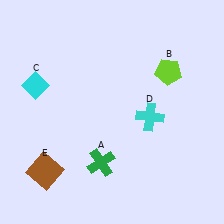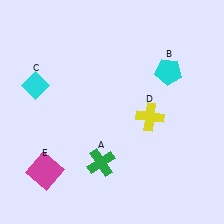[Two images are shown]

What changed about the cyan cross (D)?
In Image 1, D is cyan. In Image 2, it changed to yellow.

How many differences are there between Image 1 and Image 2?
There are 3 differences between the two images.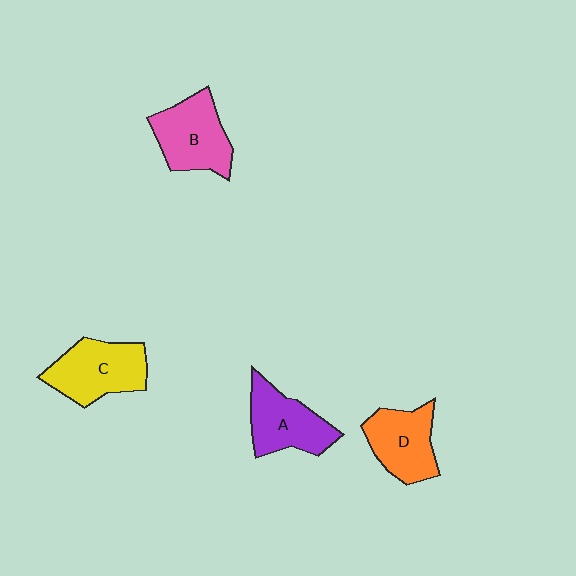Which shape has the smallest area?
Shape D (orange).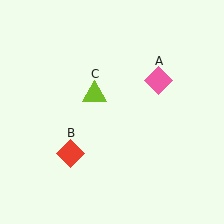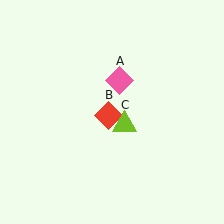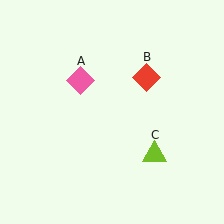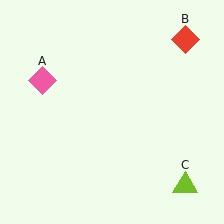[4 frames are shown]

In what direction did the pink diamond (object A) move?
The pink diamond (object A) moved left.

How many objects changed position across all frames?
3 objects changed position: pink diamond (object A), red diamond (object B), lime triangle (object C).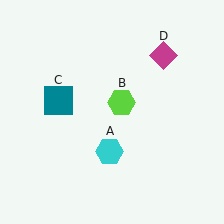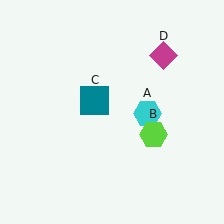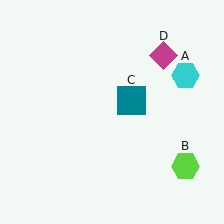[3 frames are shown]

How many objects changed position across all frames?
3 objects changed position: cyan hexagon (object A), lime hexagon (object B), teal square (object C).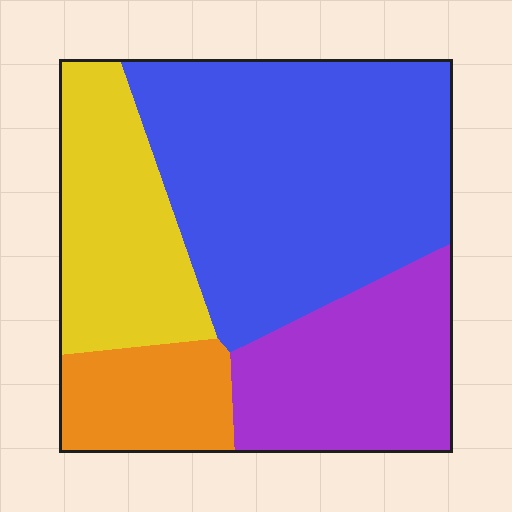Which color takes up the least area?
Orange, at roughly 10%.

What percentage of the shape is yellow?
Yellow takes up about one fifth (1/5) of the shape.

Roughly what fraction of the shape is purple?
Purple takes up about one fifth (1/5) of the shape.